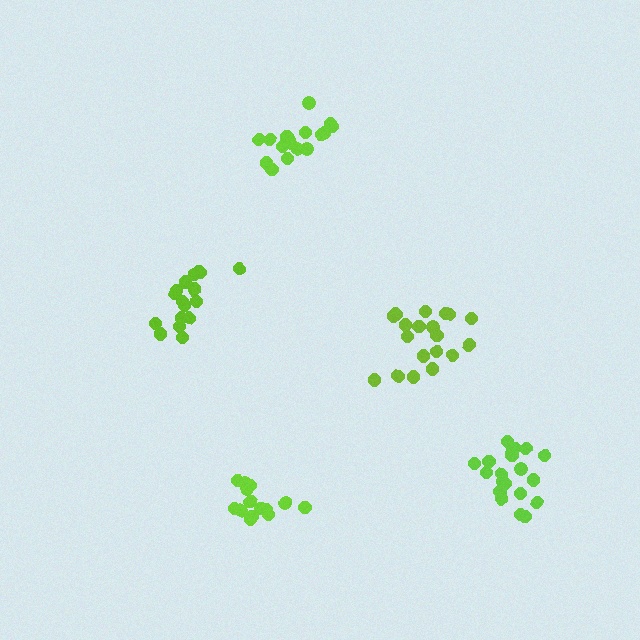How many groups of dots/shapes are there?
There are 5 groups.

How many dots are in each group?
Group 1: 14 dots, Group 2: 18 dots, Group 3: 19 dots, Group 4: 17 dots, Group 5: 20 dots (88 total).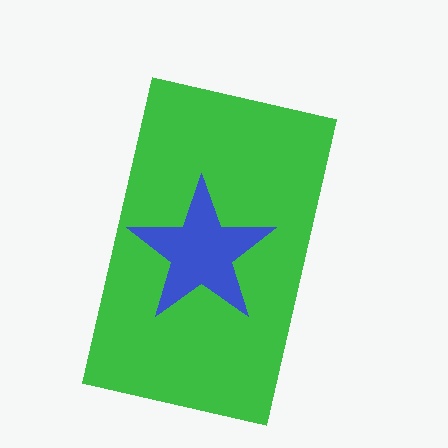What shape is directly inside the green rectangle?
The blue star.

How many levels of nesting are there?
2.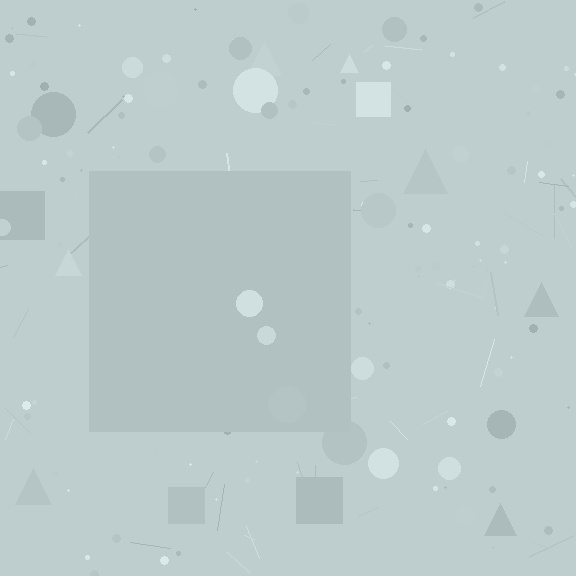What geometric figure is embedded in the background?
A square is embedded in the background.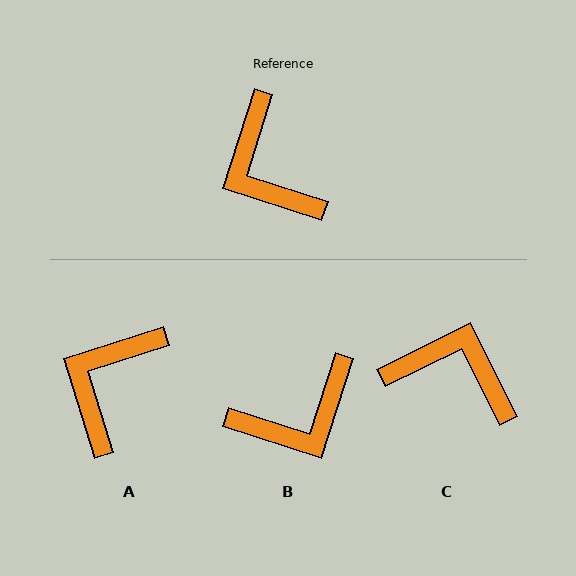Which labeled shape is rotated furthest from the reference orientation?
C, about 136 degrees away.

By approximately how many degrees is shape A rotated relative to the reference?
Approximately 55 degrees clockwise.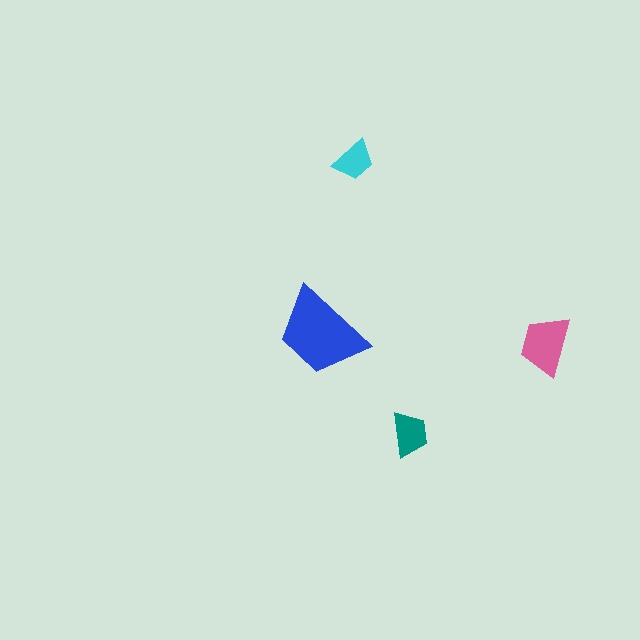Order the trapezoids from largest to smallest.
the blue one, the pink one, the teal one, the cyan one.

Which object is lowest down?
The teal trapezoid is bottommost.